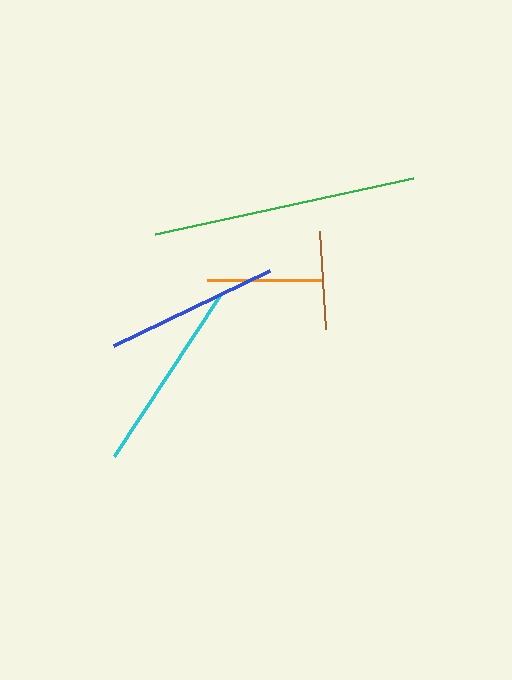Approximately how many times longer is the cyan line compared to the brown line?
The cyan line is approximately 1.9 times the length of the brown line.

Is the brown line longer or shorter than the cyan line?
The cyan line is longer than the brown line.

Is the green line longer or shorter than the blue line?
The green line is longer than the blue line.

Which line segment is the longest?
The green line is the longest at approximately 264 pixels.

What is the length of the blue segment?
The blue segment is approximately 173 pixels long.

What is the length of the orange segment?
The orange segment is approximately 114 pixels long.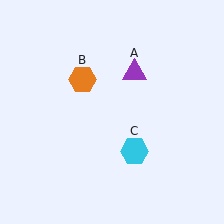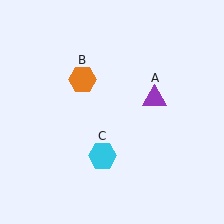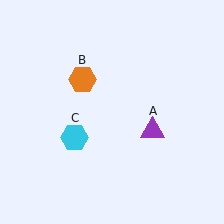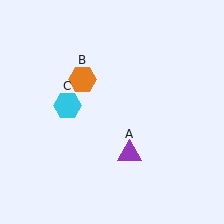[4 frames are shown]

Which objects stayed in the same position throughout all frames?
Orange hexagon (object B) remained stationary.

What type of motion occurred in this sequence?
The purple triangle (object A), cyan hexagon (object C) rotated clockwise around the center of the scene.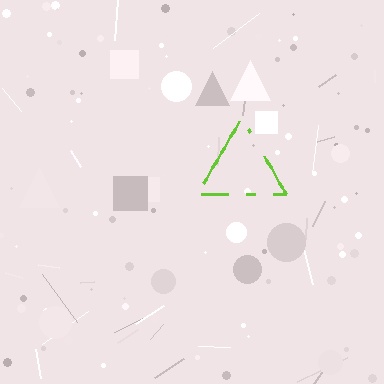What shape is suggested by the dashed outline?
The dashed outline suggests a triangle.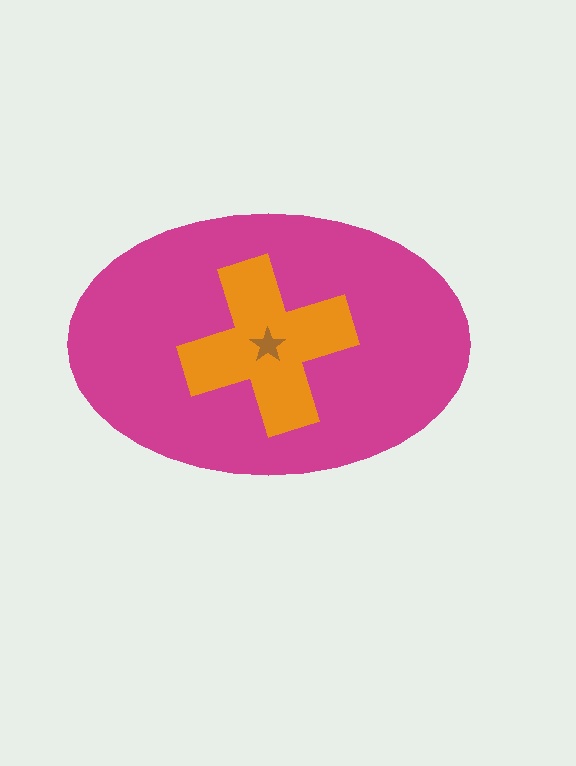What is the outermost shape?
The magenta ellipse.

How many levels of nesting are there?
3.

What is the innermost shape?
The brown star.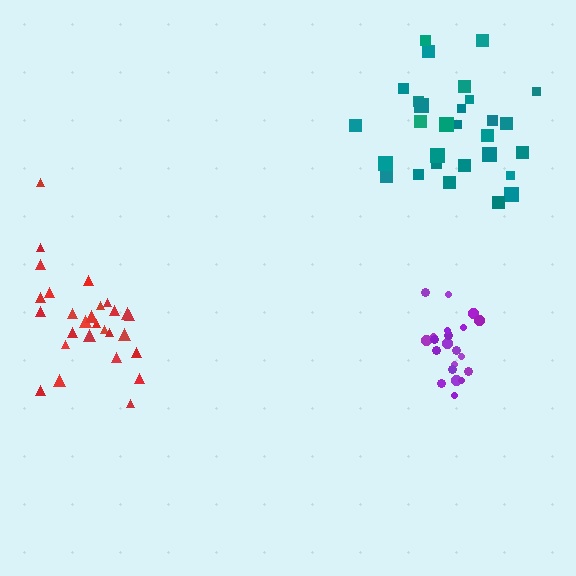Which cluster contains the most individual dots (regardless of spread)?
Teal (29).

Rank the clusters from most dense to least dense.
purple, red, teal.